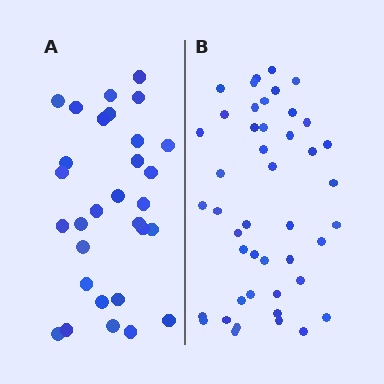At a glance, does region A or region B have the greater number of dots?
Region B (the right region) has more dots.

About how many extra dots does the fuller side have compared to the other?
Region B has approximately 15 more dots than region A.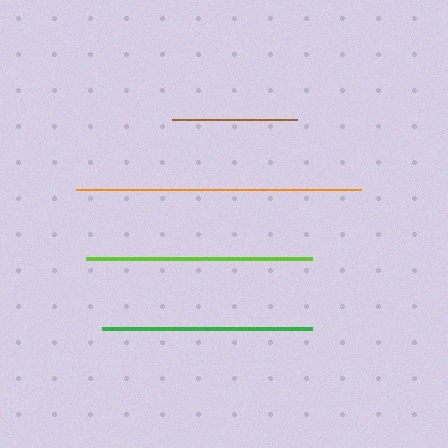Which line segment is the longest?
The orange line is the longest at approximately 284 pixels.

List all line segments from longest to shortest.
From longest to shortest: orange, lime, green, brown.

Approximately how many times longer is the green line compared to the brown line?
The green line is approximately 1.7 times the length of the brown line.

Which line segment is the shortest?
The brown line is the shortest at approximately 125 pixels.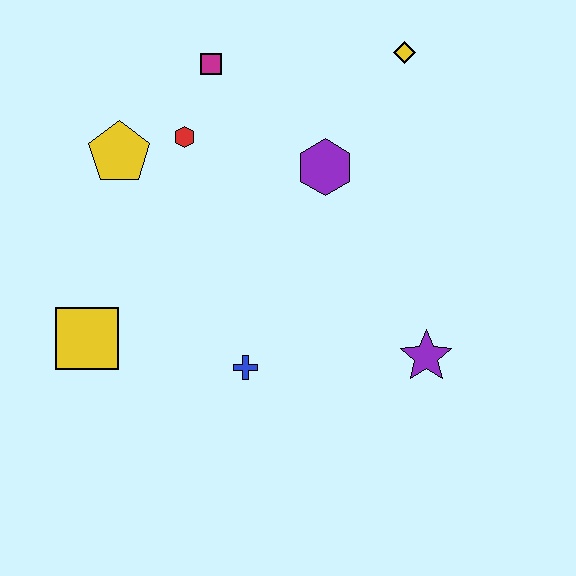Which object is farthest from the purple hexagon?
The yellow square is farthest from the purple hexagon.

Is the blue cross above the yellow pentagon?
No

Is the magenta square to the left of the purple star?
Yes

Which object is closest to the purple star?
The blue cross is closest to the purple star.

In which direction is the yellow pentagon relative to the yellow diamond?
The yellow pentagon is to the left of the yellow diamond.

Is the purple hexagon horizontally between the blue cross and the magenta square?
No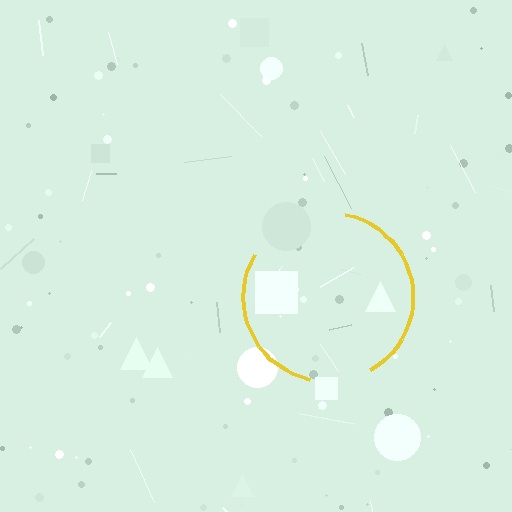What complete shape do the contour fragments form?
The contour fragments form a circle.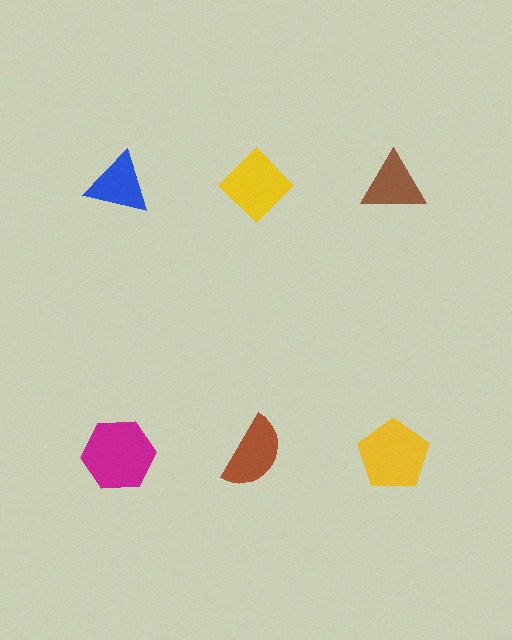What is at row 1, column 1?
A blue triangle.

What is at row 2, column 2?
A brown semicircle.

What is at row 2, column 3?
A yellow pentagon.